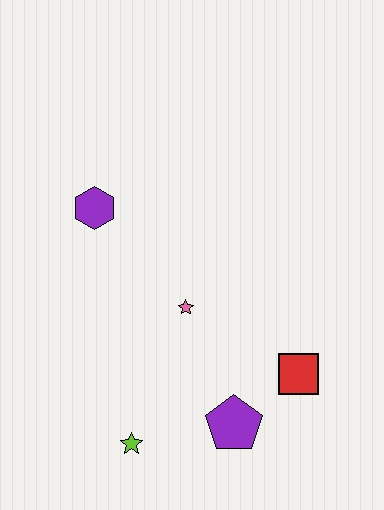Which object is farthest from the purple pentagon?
The purple hexagon is farthest from the purple pentagon.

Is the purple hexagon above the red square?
Yes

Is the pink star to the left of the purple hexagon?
No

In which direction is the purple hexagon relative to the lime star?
The purple hexagon is above the lime star.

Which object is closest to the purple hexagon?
The pink star is closest to the purple hexagon.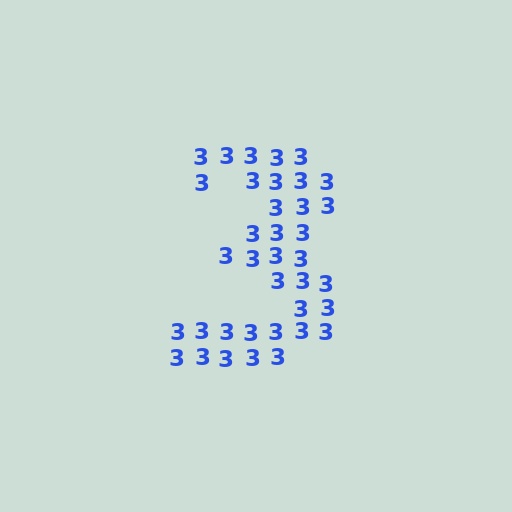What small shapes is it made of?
It is made of small digit 3's.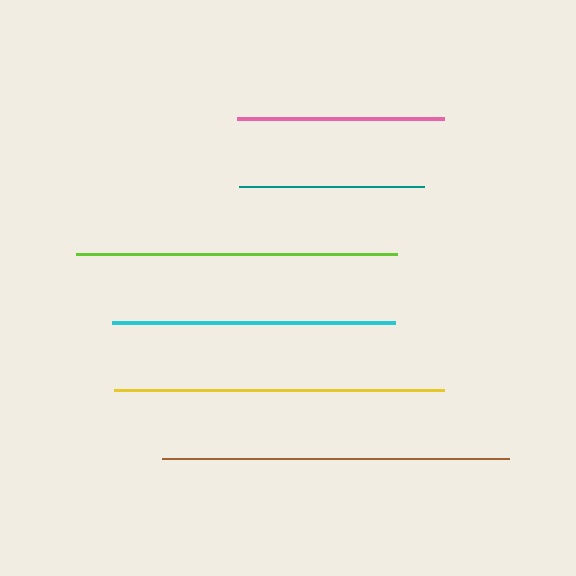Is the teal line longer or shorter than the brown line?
The brown line is longer than the teal line.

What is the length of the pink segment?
The pink segment is approximately 207 pixels long.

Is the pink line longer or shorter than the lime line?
The lime line is longer than the pink line.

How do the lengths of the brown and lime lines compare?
The brown and lime lines are approximately the same length.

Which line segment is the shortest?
The teal line is the shortest at approximately 185 pixels.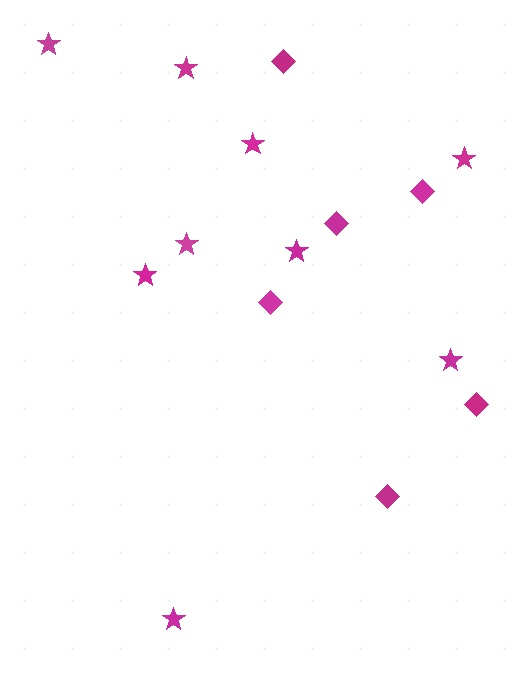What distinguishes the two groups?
There are 2 groups: one group of diamonds (6) and one group of stars (9).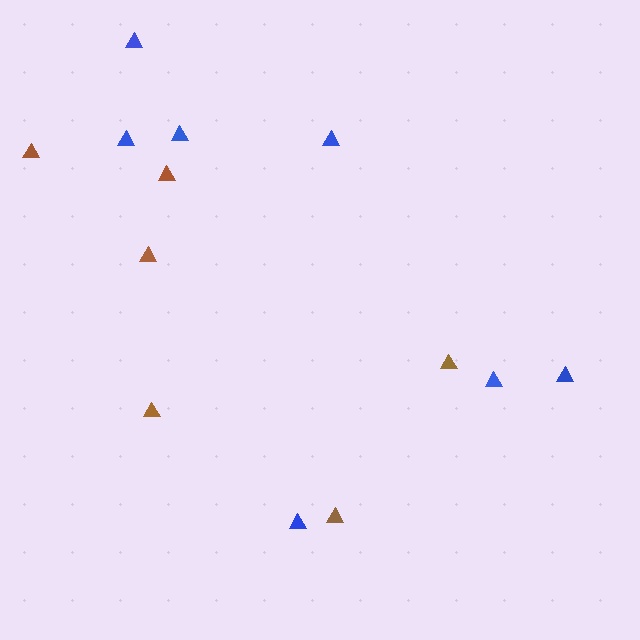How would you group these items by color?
There are 2 groups: one group of brown triangles (6) and one group of blue triangles (7).